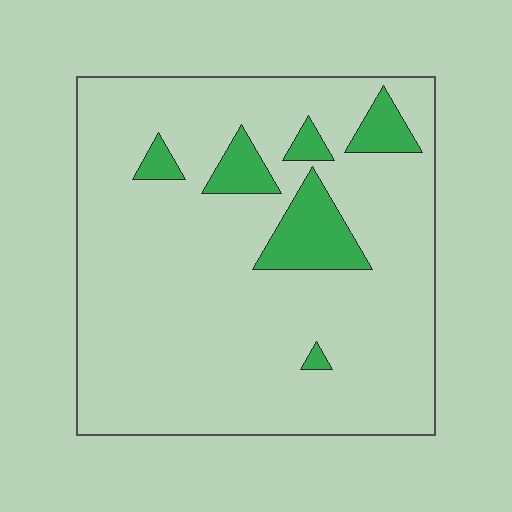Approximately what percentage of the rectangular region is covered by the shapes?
Approximately 10%.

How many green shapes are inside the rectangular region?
6.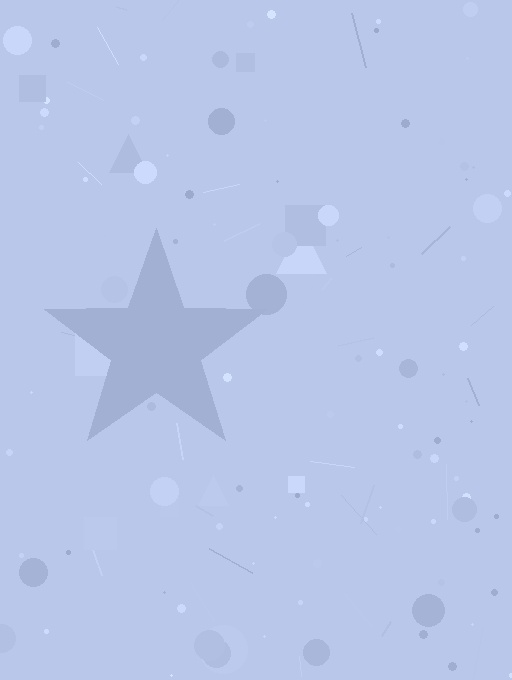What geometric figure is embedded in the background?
A star is embedded in the background.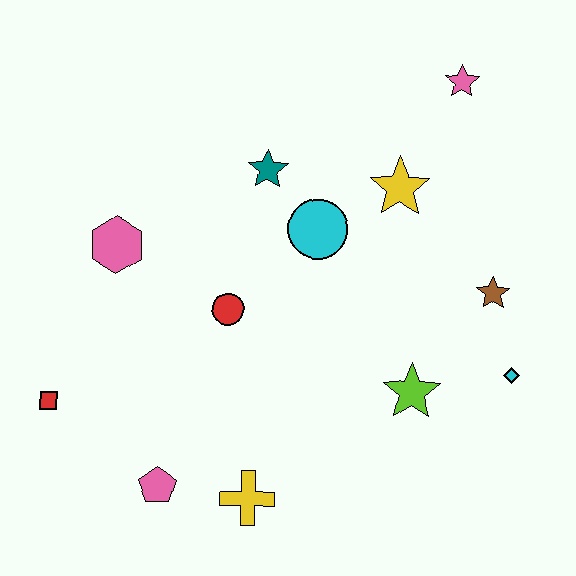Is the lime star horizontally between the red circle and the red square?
No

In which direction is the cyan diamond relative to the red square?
The cyan diamond is to the right of the red square.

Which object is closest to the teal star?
The cyan circle is closest to the teal star.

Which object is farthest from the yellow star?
The red square is farthest from the yellow star.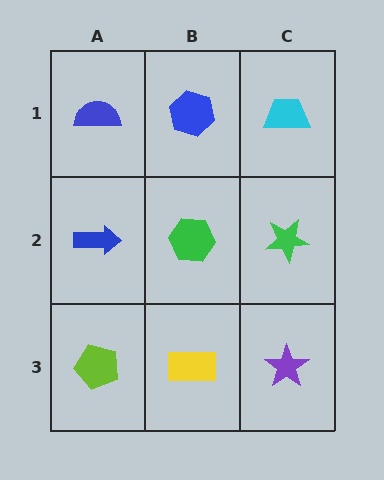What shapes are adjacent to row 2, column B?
A blue hexagon (row 1, column B), a yellow rectangle (row 3, column B), a blue arrow (row 2, column A), a green star (row 2, column C).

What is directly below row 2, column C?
A purple star.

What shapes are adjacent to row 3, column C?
A green star (row 2, column C), a yellow rectangle (row 3, column B).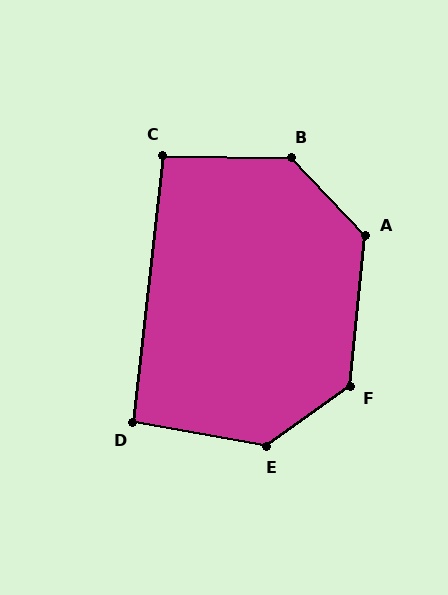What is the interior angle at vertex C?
Approximately 95 degrees (obtuse).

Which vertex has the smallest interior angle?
D, at approximately 94 degrees.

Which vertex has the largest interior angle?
B, at approximately 135 degrees.